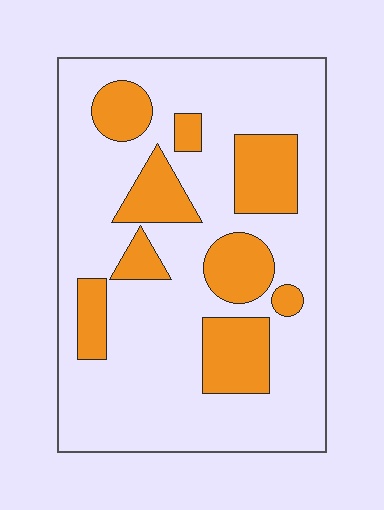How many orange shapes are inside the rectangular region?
9.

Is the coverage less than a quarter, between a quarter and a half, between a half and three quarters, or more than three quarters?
Between a quarter and a half.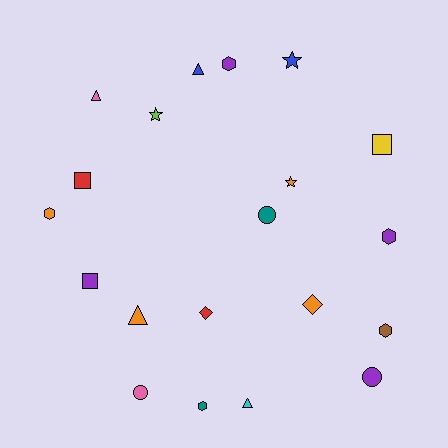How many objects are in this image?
There are 20 objects.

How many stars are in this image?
There are 3 stars.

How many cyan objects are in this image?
There is 1 cyan object.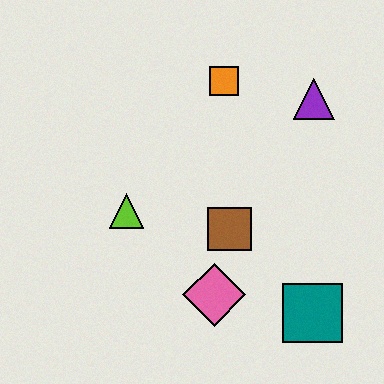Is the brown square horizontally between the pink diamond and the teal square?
Yes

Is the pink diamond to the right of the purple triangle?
No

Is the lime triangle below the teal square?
No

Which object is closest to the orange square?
The purple triangle is closest to the orange square.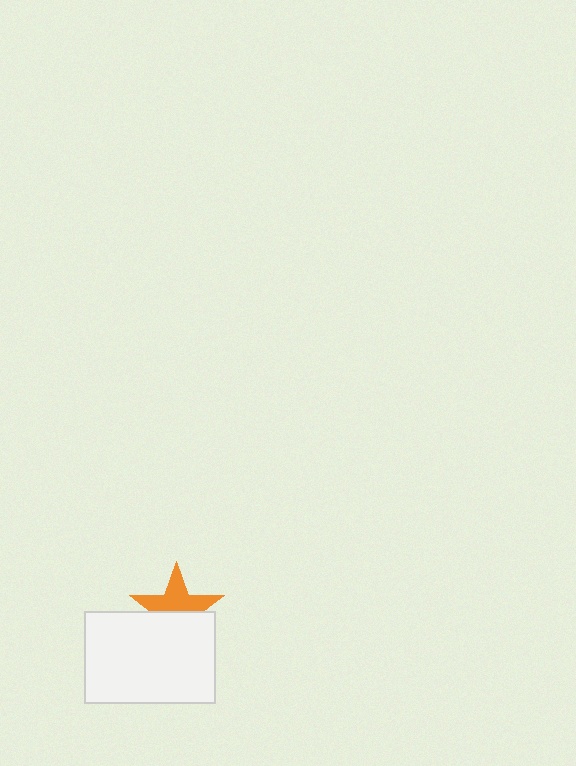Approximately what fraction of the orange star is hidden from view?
Roughly 46% of the orange star is hidden behind the white rectangle.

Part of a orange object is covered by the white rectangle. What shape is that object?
It is a star.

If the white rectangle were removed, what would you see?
You would see the complete orange star.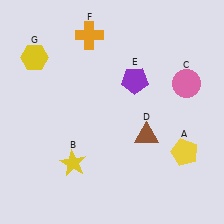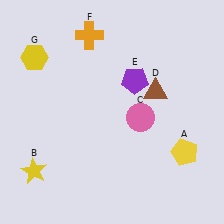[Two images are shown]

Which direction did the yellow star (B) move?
The yellow star (B) moved left.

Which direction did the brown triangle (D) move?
The brown triangle (D) moved up.